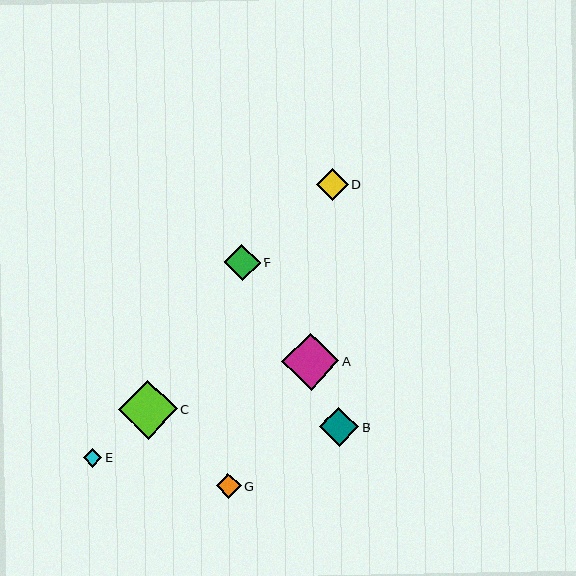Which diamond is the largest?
Diamond C is the largest with a size of approximately 58 pixels.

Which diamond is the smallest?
Diamond E is the smallest with a size of approximately 18 pixels.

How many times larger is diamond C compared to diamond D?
Diamond C is approximately 1.8 times the size of diamond D.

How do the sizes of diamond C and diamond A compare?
Diamond C and diamond A are approximately the same size.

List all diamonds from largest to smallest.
From largest to smallest: C, A, B, F, D, G, E.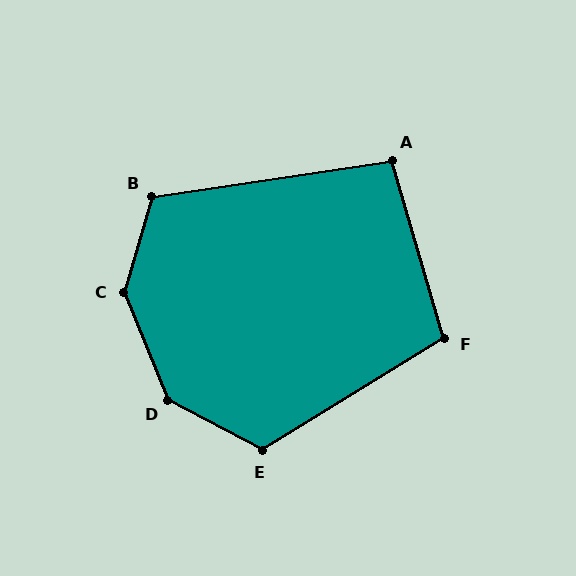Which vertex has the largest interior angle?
C, at approximately 142 degrees.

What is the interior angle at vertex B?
Approximately 115 degrees (obtuse).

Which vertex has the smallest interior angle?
A, at approximately 98 degrees.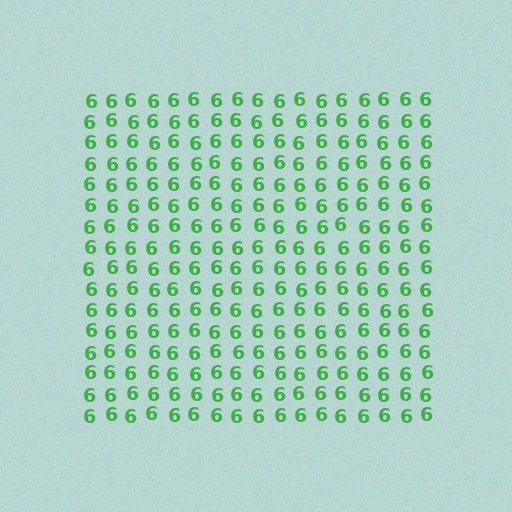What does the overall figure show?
The overall figure shows a square.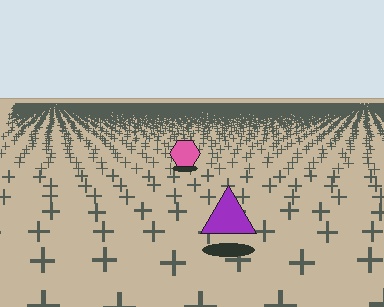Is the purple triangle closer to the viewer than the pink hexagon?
Yes. The purple triangle is closer — you can tell from the texture gradient: the ground texture is coarser near it.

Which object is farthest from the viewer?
The pink hexagon is farthest from the viewer. It appears smaller and the ground texture around it is denser.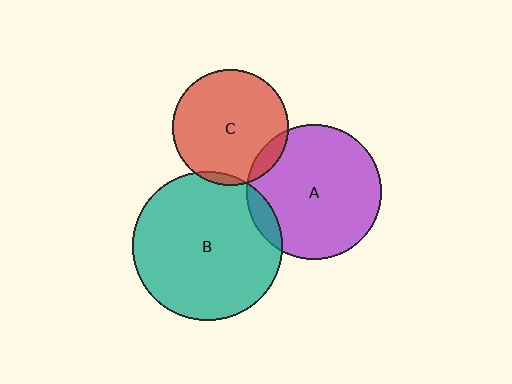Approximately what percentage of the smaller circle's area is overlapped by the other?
Approximately 10%.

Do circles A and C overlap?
Yes.